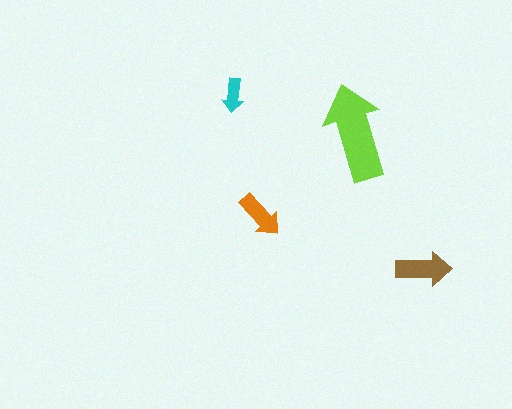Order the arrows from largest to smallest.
the lime one, the brown one, the orange one, the cyan one.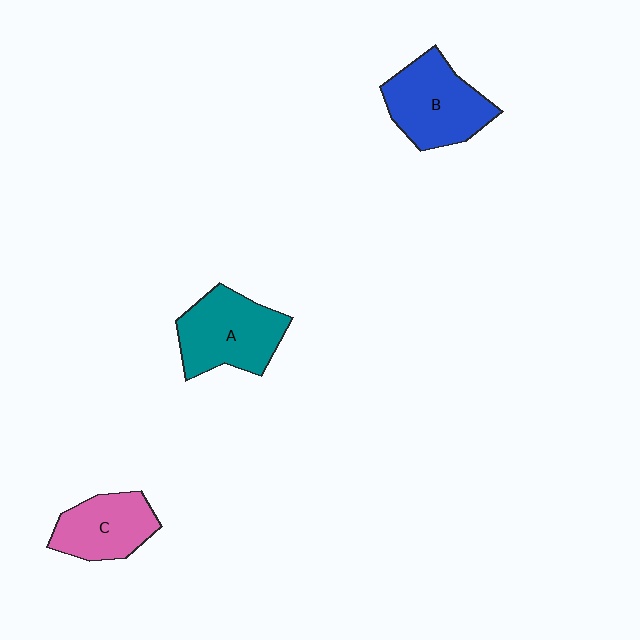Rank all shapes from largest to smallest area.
From largest to smallest: B (blue), A (teal), C (pink).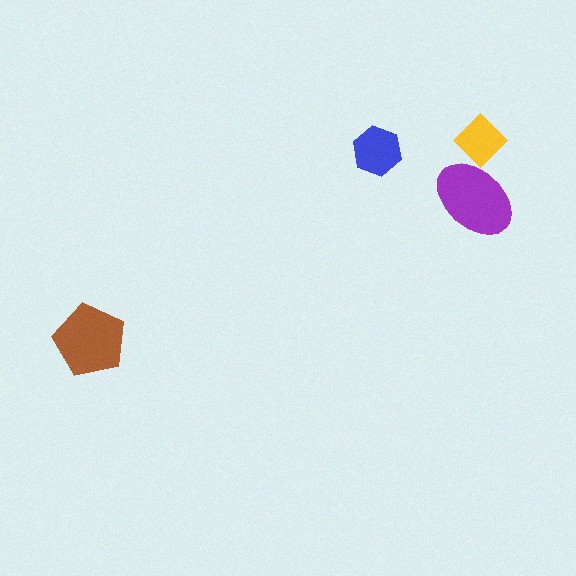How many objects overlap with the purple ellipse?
1 object overlaps with the purple ellipse.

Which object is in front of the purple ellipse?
The yellow diamond is in front of the purple ellipse.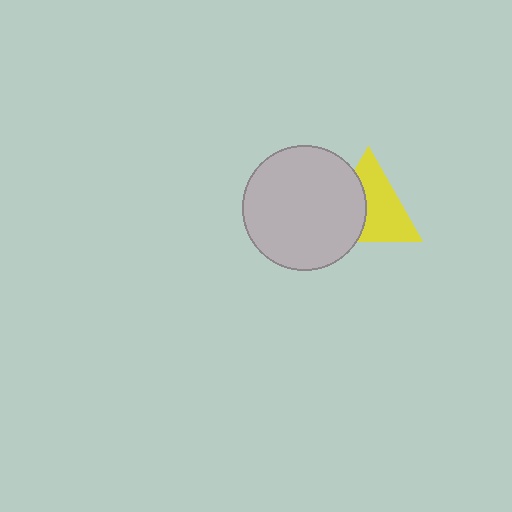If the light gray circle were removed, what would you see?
You would see the complete yellow triangle.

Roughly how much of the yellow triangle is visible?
About half of it is visible (roughly 60%).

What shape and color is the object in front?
The object in front is a light gray circle.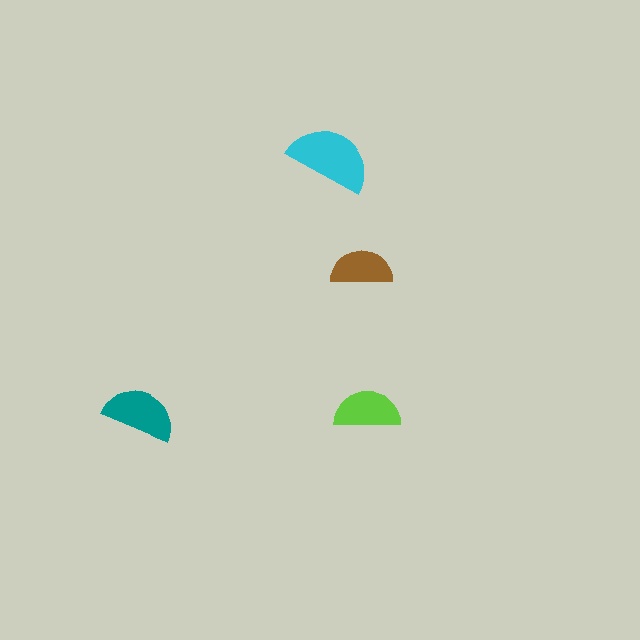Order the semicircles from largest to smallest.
the cyan one, the teal one, the lime one, the brown one.